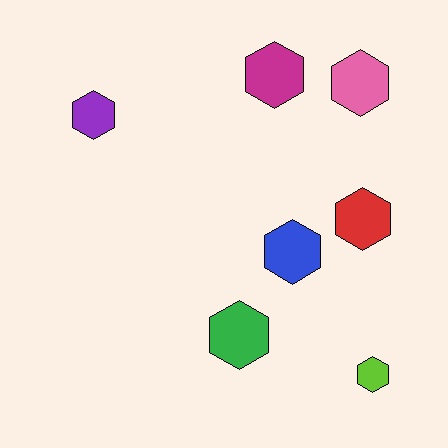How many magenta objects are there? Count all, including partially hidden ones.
There is 1 magenta object.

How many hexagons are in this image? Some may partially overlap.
There are 7 hexagons.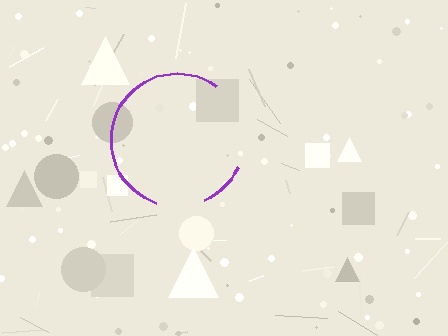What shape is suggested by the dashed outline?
The dashed outline suggests a circle.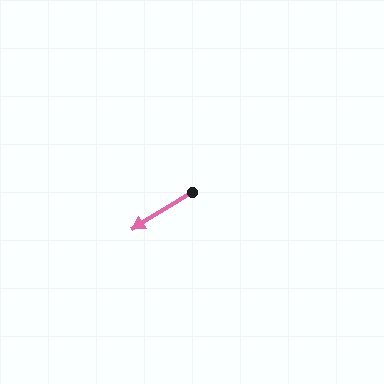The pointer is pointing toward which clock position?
Roughly 8 o'clock.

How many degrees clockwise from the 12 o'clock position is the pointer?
Approximately 238 degrees.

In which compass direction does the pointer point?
Southwest.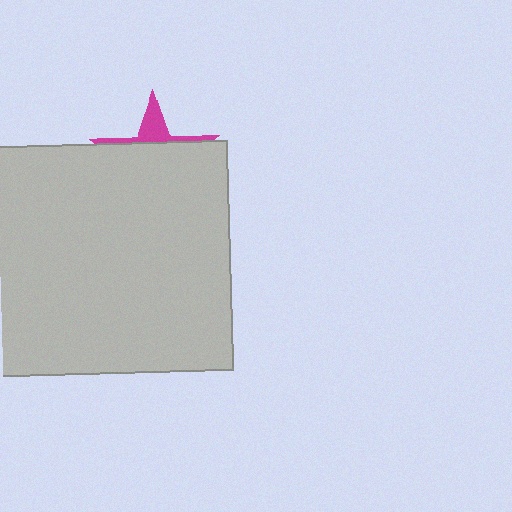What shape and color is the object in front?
The object in front is a light gray rectangle.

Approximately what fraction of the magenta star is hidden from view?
Roughly 73% of the magenta star is hidden behind the light gray rectangle.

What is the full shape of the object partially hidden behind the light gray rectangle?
The partially hidden object is a magenta star.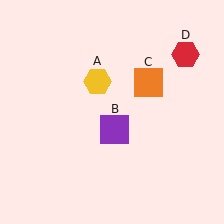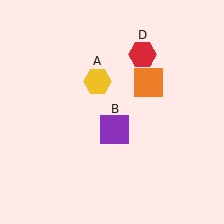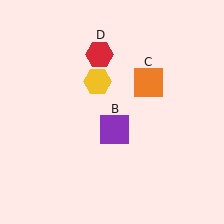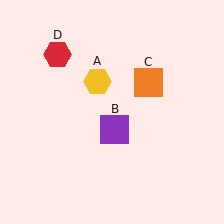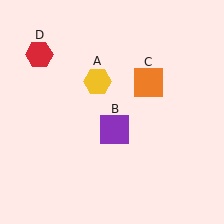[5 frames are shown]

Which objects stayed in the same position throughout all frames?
Yellow hexagon (object A) and purple square (object B) and orange square (object C) remained stationary.